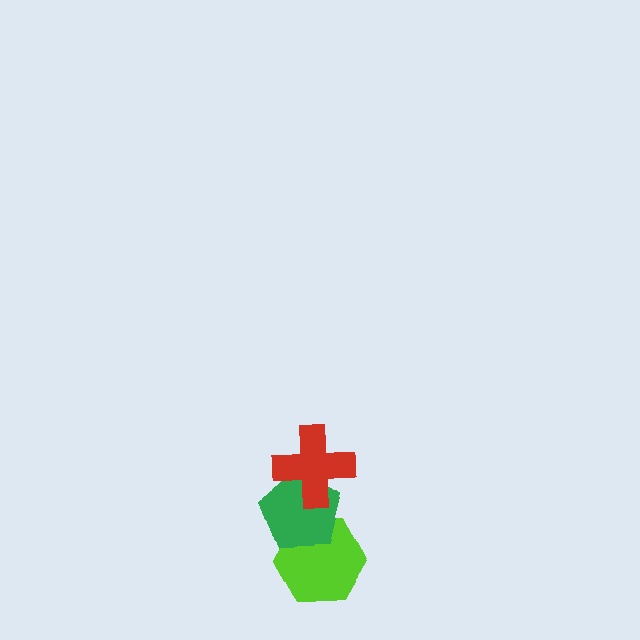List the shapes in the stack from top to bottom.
From top to bottom: the red cross, the green pentagon, the lime hexagon.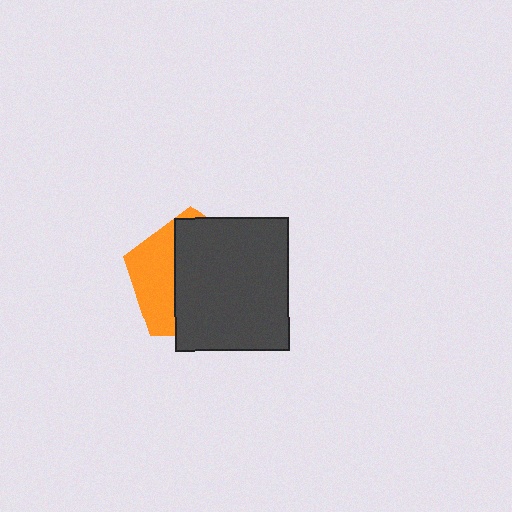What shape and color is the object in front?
The object in front is a dark gray rectangle.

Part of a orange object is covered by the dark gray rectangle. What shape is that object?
It is a pentagon.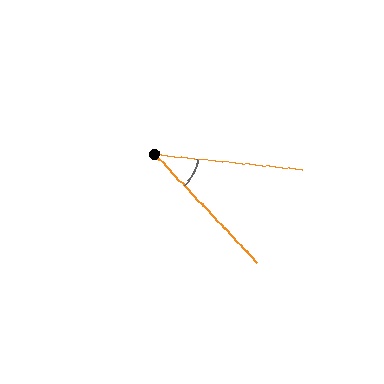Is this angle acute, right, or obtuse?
It is acute.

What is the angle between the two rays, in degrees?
Approximately 41 degrees.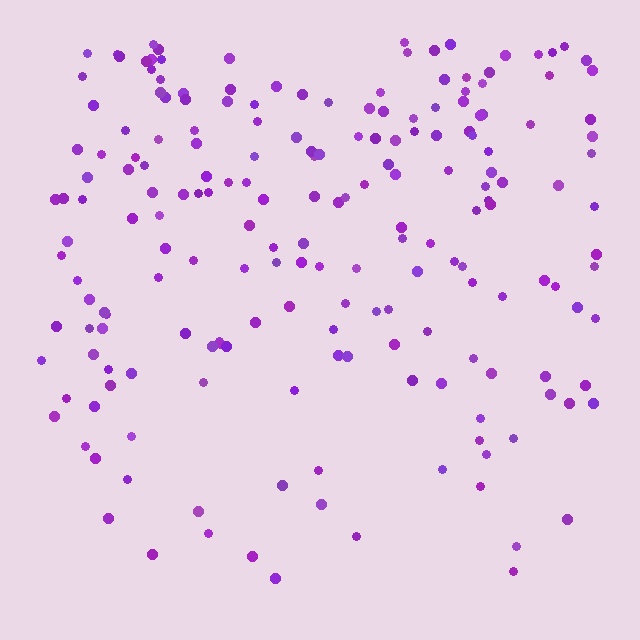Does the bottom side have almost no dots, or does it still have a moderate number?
Still a moderate number, just noticeably fewer than the top.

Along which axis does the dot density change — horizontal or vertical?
Vertical.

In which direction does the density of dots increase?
From bottom to top, with the top side densest.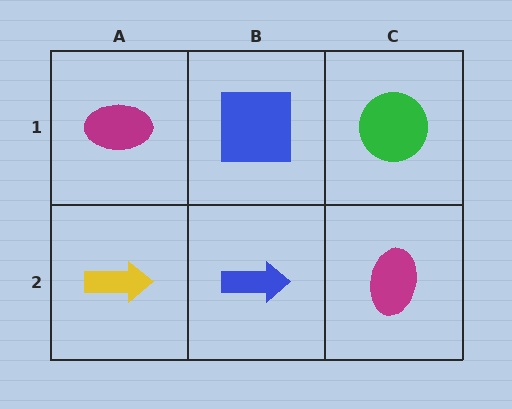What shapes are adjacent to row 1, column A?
A yellow arrow (row 2, column A), a blue square (row 1, column B).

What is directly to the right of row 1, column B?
A green circle.